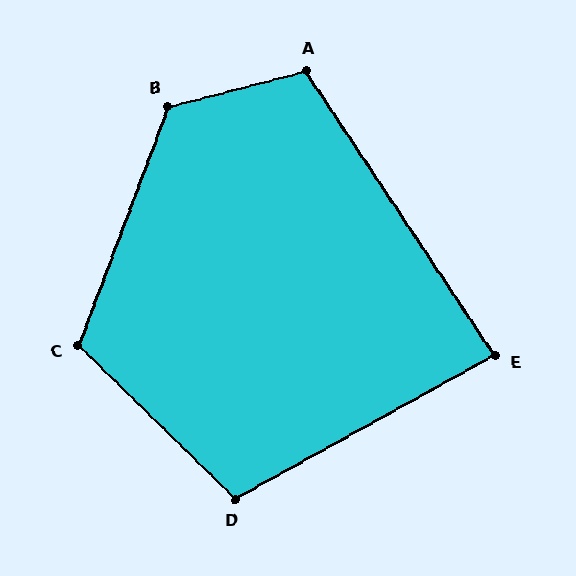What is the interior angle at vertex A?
Approximately 109 degrees (obtuse).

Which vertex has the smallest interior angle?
E, at approximately 85 degrees.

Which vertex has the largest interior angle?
B, at approximately 125 degrees.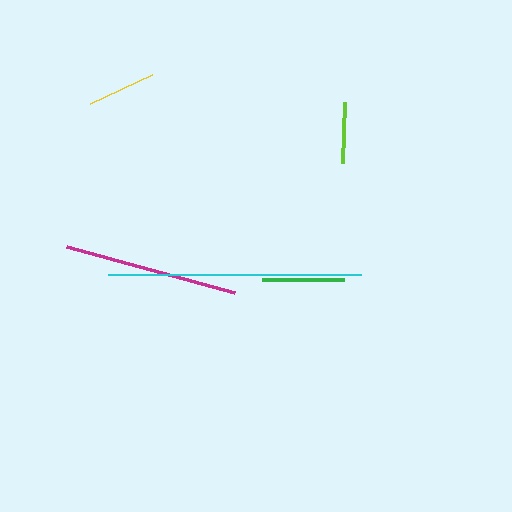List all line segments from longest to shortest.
From longest to shortest: cyan, magenta, green, yellow, lime.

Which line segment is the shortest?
The lime line is the shortest at approximately 60 pixels.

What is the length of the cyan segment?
The cyan segment is approximately 253 pixels long.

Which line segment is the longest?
The cyan line is the longest at approximately 253 pixels.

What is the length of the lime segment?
The lime segment is approximately 60 pixels long.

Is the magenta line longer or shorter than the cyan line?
The cyan line is longer than the magenta line.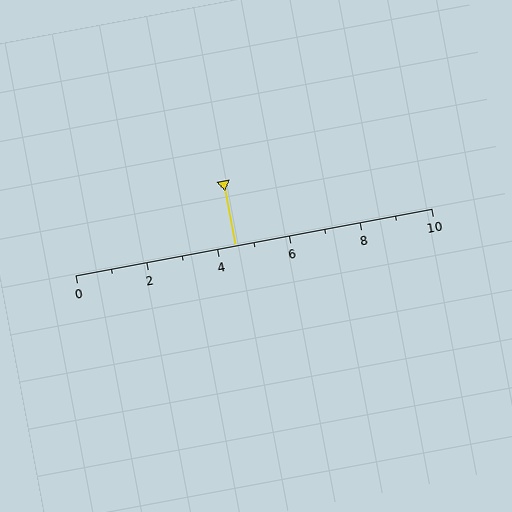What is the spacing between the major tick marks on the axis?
The major ticks are spaced 2 apart.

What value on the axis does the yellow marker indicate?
The marker indicates approximately 4.5.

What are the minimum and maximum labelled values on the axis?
The axis runs from 0 to 10.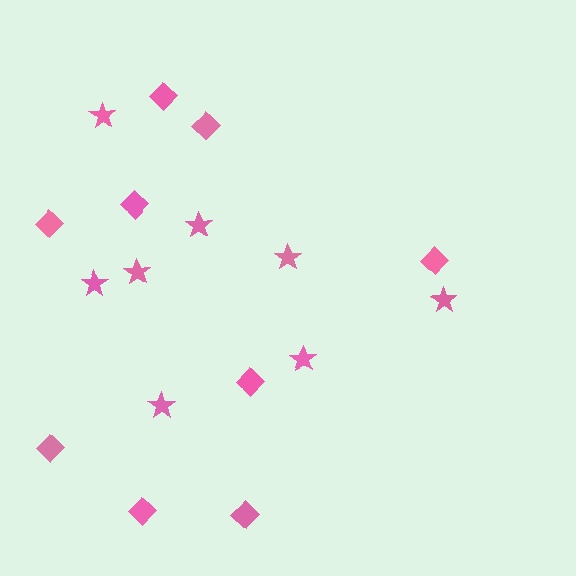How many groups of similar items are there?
There are 2 groups: one group of diamonds (9) and one group of stars (8).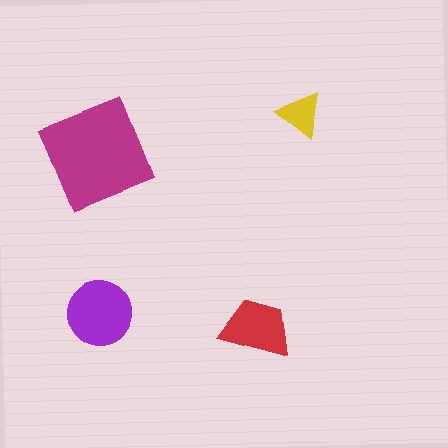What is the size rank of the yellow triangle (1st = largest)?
4th.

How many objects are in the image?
There are 4 objects in the image.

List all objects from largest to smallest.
The magenta diamond, the purple circle, the red trapezoid, the yellow triangle.